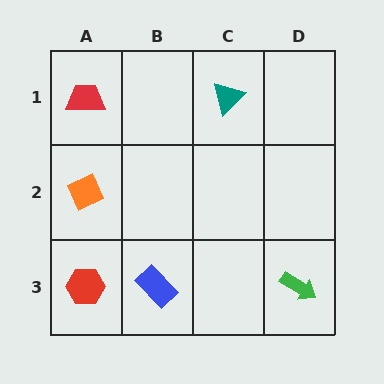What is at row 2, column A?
An orange diamond.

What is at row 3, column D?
A green arrow.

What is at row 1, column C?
A teal triangle.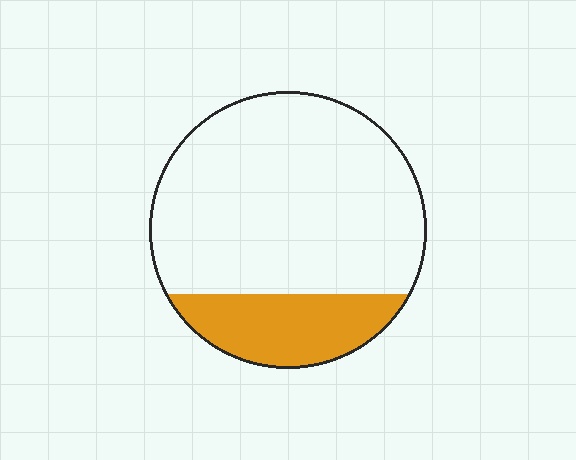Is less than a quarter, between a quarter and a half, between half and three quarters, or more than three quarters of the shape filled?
Less than a quarter.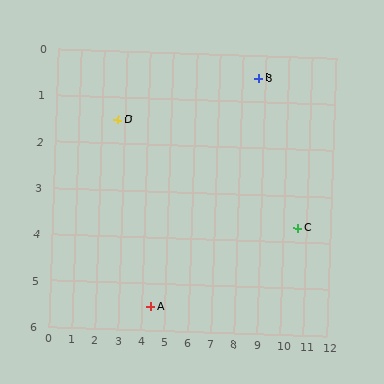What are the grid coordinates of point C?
Point C is at approximately (10.6, 3.7).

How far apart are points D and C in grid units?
Points D and C are about 8.2 grid units apart.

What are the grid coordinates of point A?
Point A is at approximately (4.4, 5.5).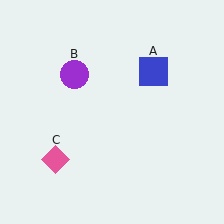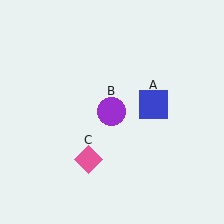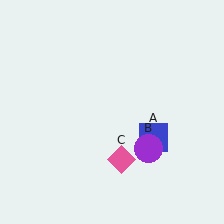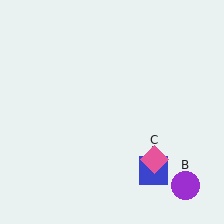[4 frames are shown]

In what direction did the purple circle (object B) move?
The purple circle (object B) moved down and to the right.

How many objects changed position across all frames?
3 objects changed position: blue square (object A), purple circle (object B), pink diamond (object C).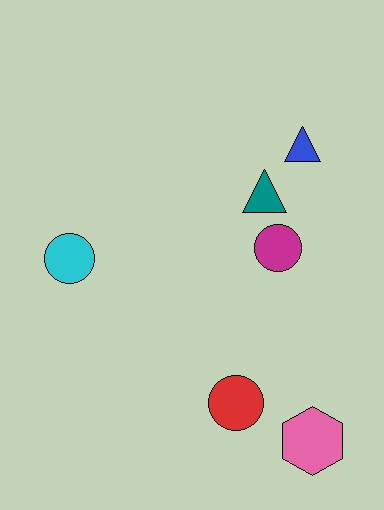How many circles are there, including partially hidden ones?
There are 3 circles.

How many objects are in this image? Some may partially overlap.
There are 6 objects.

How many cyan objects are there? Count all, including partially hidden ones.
There is 1 cyan object.